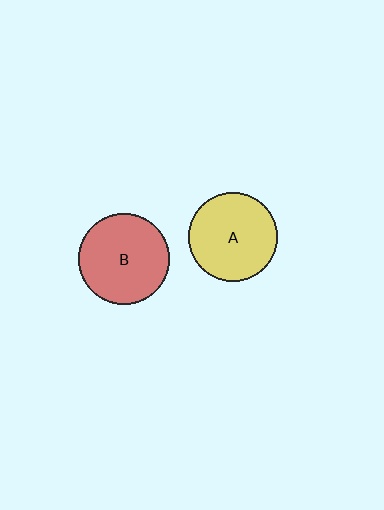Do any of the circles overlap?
No, none of the circles overlap.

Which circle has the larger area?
Circle B (red).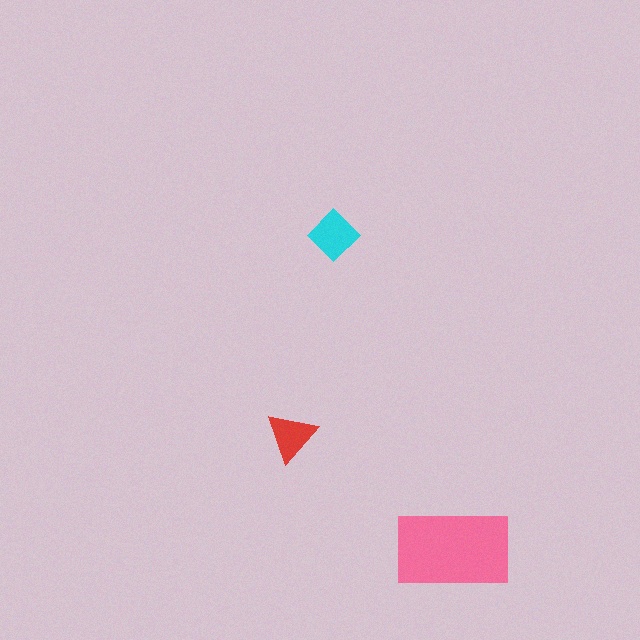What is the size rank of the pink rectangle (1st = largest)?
1st.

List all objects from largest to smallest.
The pink rectangle, the cyan diamond, the red triangle.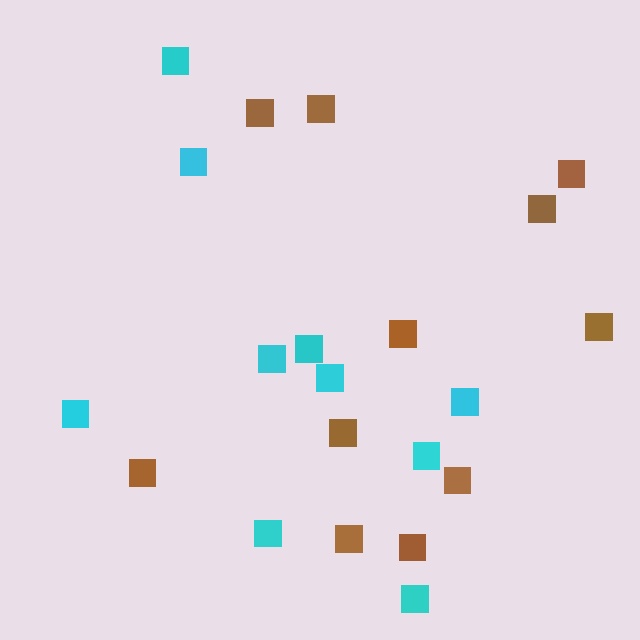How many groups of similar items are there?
There are 2 groups: one group of cyan squares (10) and one group of brown squares (11).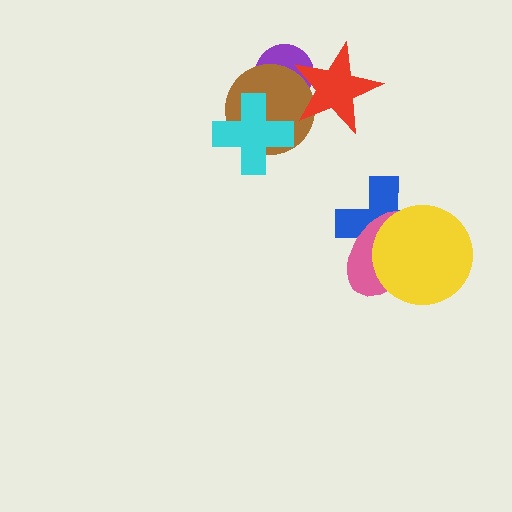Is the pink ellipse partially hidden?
Yes, it is partially covered by another shape.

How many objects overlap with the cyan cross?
1 object overlaps with the cyan cross.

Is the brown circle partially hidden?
Yes, it is partially covered by another shape.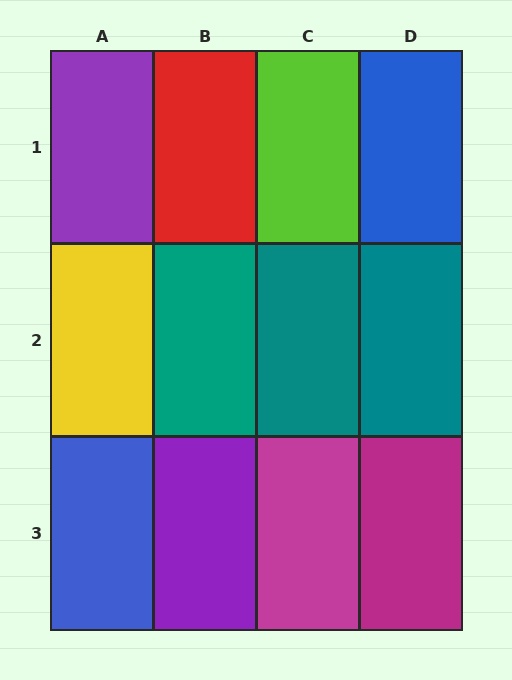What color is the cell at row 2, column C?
Teal.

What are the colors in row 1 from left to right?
Purple, red, lime, blue.